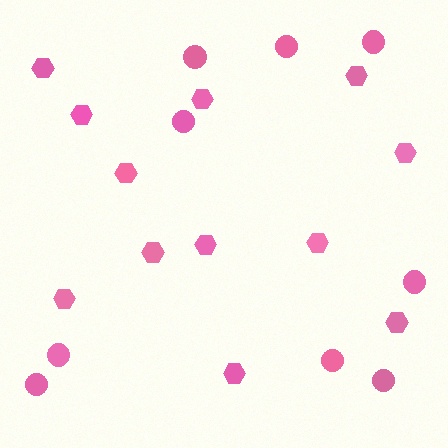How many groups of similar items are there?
There are 2 groups: one group of circles (9) and one group of hexagons (12).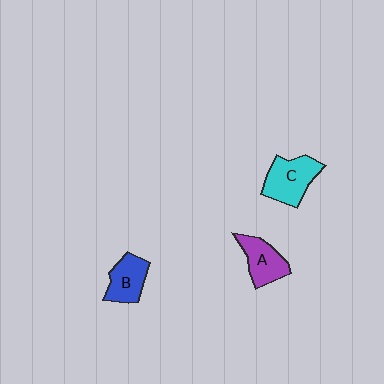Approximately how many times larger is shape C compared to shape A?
Approximately 1.2 times.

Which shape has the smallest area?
Shape B (blue).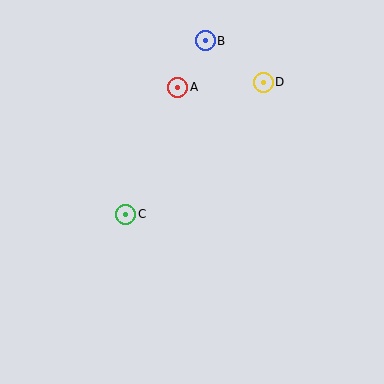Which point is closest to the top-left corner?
Point A is closest to the top-left corner.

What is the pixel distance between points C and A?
The distance between C and A is 137 pixels.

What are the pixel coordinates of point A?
Point A is at (178, 87).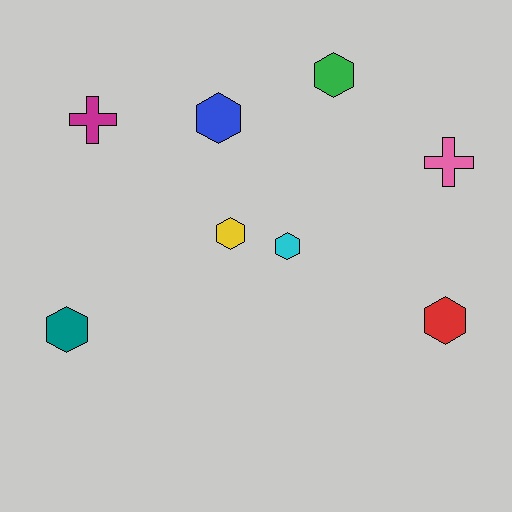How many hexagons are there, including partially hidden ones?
There are 6 hexagons.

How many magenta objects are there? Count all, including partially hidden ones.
There is 1 magenta object.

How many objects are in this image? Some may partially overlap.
There are 8 objects.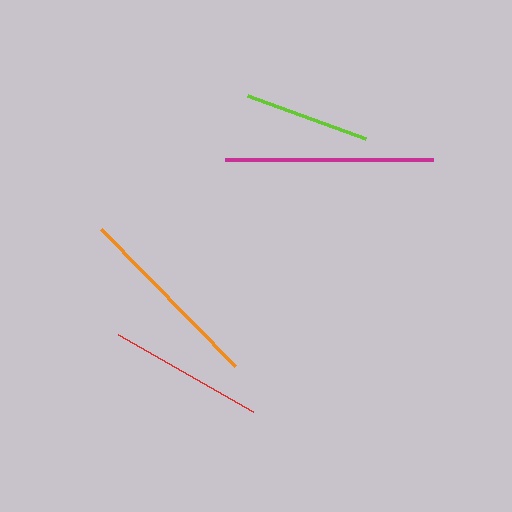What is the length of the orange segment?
The orange segment is approximately 192 pixels long.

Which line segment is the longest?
The magenta line is the longest at approximately 208 pixels.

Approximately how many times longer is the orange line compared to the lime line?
The orange line is approximately 1.5 times the length of the lime line.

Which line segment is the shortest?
The lime line is the shortest at approximately 126 pixels.